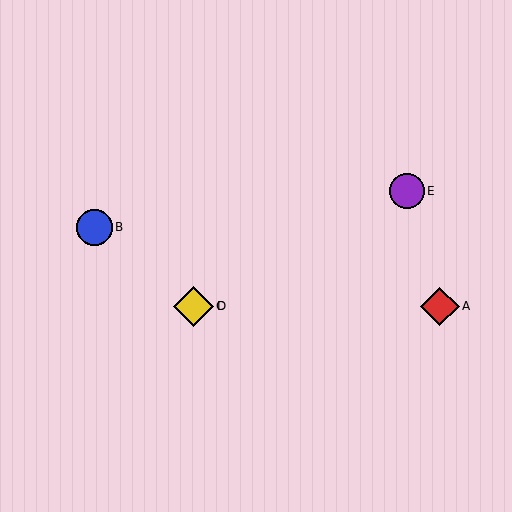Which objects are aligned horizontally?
Objects A, C, D are aligned horizontally.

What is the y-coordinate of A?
Object A is at y≈306.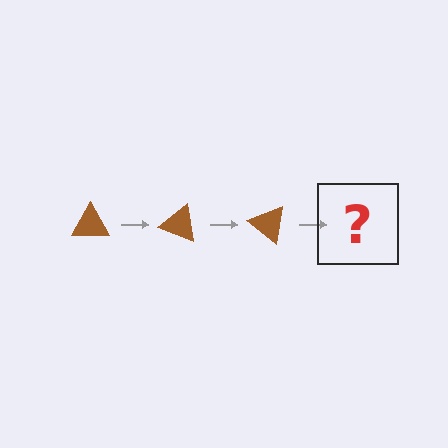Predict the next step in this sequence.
The next step is a brown triangle rotated 60 degrees.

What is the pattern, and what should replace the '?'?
The pattern is that the triangle rotates 20 degrees each step. The '?' should be a brown triangle rotated 60 degrees.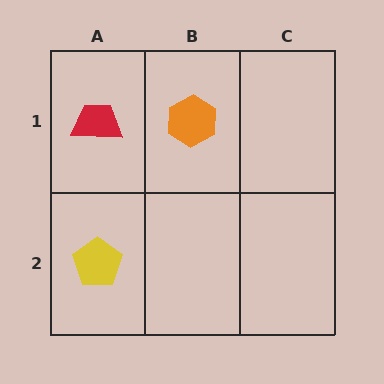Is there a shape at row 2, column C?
No, that cell is empty.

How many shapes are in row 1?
2 shapes.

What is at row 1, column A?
A red trapezoid.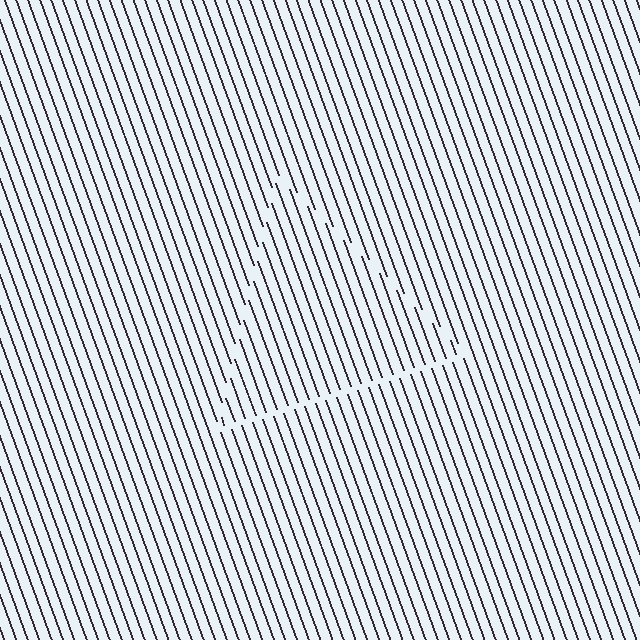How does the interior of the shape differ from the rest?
The interior of the shape contains the same grating, shifted by half a period — the contour is defined by the phase discontinuity where line-ends from the inner and outer gratings abut.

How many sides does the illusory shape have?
3 sides — the line-ends trace a triangle.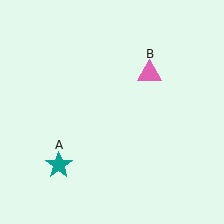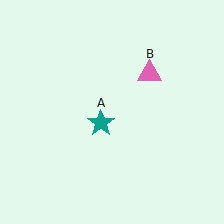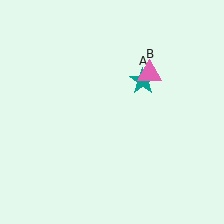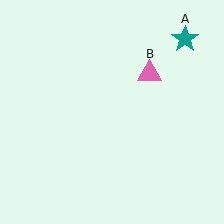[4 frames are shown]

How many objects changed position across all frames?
1 object changed position: teal star (object A).